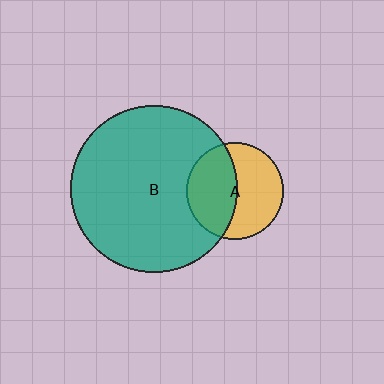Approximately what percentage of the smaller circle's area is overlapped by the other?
Approximately 45%.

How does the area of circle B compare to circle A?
Approximately 3.0 times.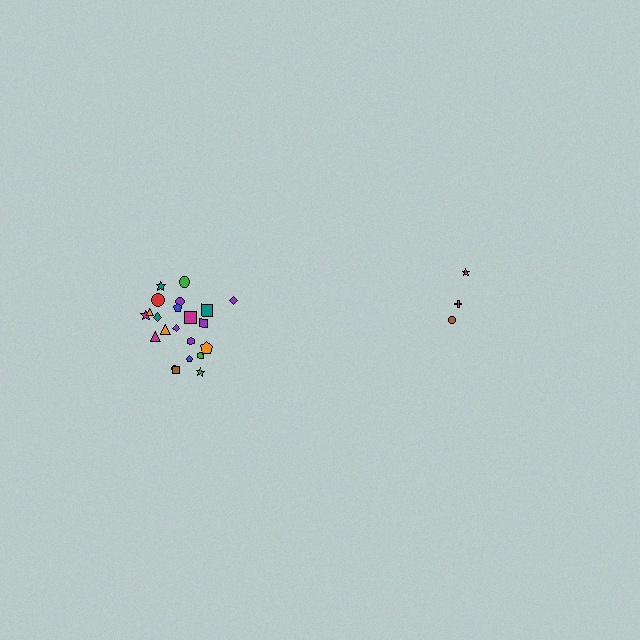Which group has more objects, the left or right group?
The left group.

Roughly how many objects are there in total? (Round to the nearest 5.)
Roughly 25 objects in total.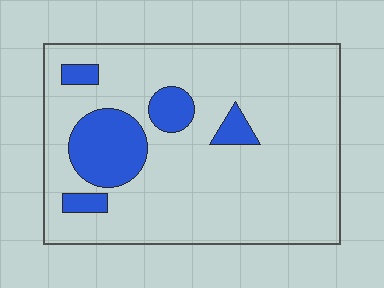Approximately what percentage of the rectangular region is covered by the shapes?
Approximately 15%.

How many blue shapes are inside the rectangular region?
5.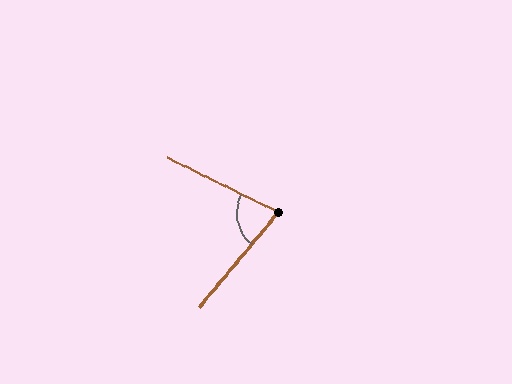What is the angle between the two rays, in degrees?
Approximately 76 degrees.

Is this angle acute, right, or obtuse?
It is acute.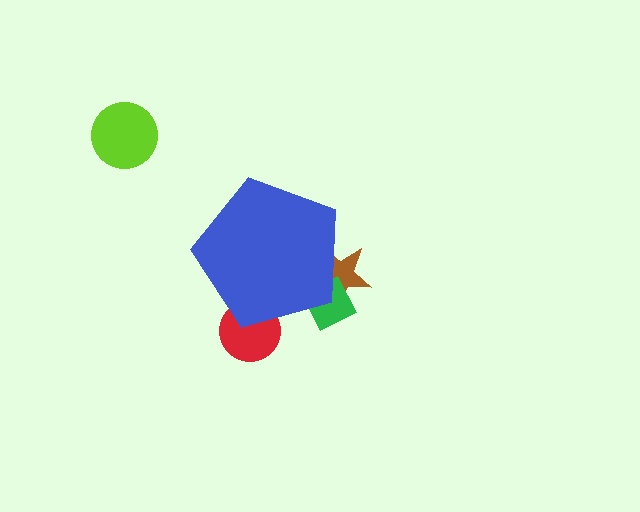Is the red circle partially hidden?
Yes, the red circle is partially hidden behind the blue pentagon.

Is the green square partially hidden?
Yes, the green square is partially hidden behind the blue pentagon.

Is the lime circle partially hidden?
No, the lime circle is fully visible.